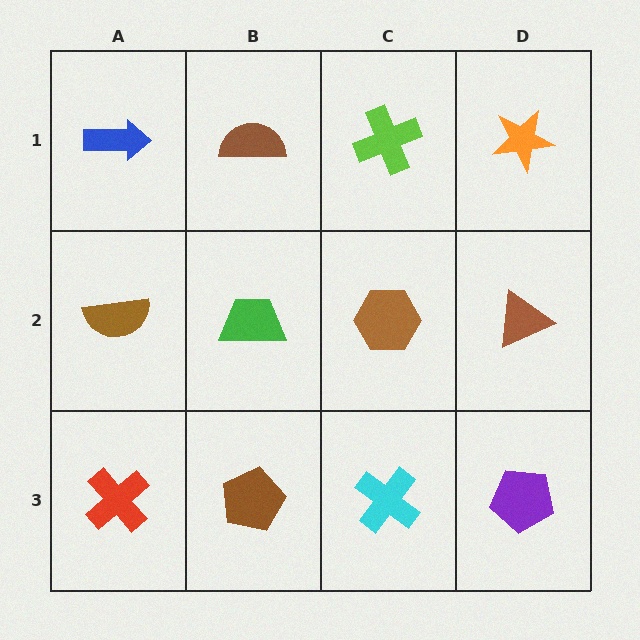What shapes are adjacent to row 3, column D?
A brown triangle (row 2, column D), a cyan cross (row 3, column C).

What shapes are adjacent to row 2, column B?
A brown semicircle (row 1, column B), a brown pentagon (row 3, column B), a brown semicircle (row 2, column A), a brown hexagon (row 2, column C).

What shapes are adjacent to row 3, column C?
A brown hexagon (row 2, column C), a brown pentagon (row 3, column B), a purple pentagon (row 3, column D).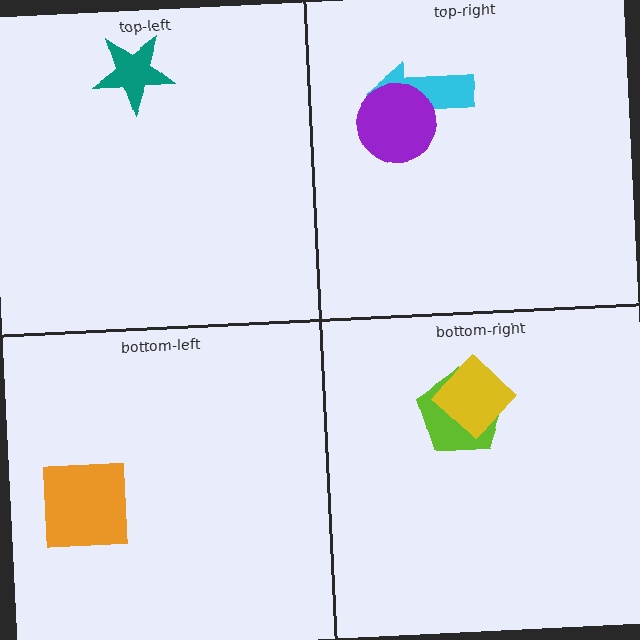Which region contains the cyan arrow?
The top-right region.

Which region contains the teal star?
The top-left region.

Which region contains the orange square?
The bottom-left region.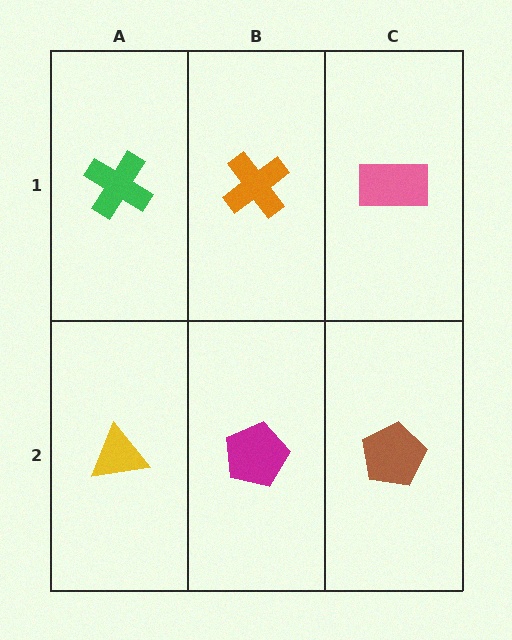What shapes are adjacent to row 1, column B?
A magenta pentagon (row 2, column B), a green cross (row 1, column A), a pink rectangle (row 1, column C).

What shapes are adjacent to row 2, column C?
A pink rectangle (row 1, column C), a magenta pentagon (row 2, column B).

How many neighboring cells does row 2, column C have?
2.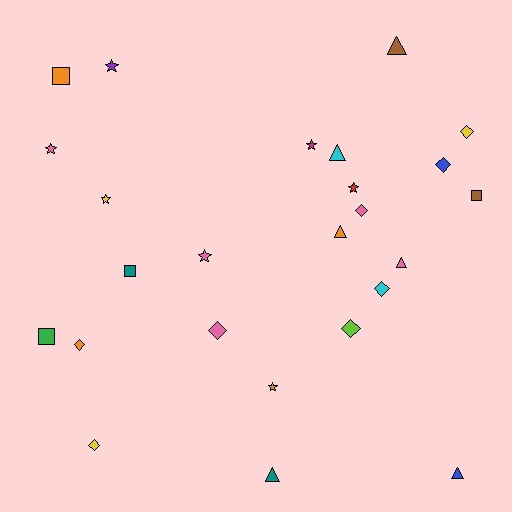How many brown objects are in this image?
There are 2 brown objects.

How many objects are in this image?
There are 25 objects.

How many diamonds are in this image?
There are 8 diamonds.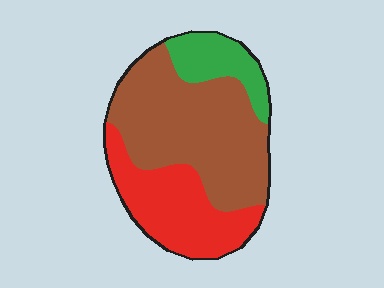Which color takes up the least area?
Green, at roughly 15%.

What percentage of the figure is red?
Red takes up between a quarter and a half of the figure.